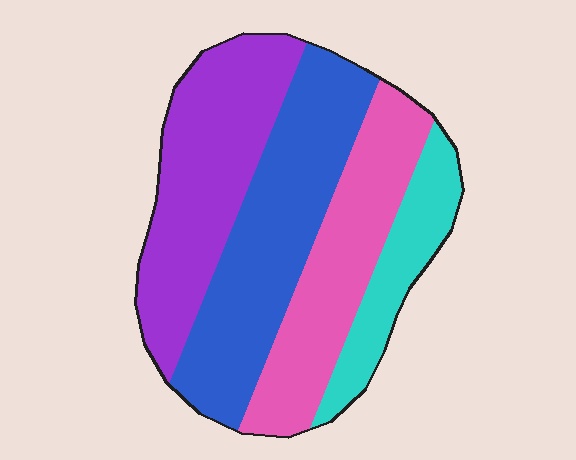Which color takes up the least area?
Cyan, at roughly 15%.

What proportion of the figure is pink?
Pink takes up about one quarter (1/4) of the figure.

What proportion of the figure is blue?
Blue takes up about one third (1/3) of the figure.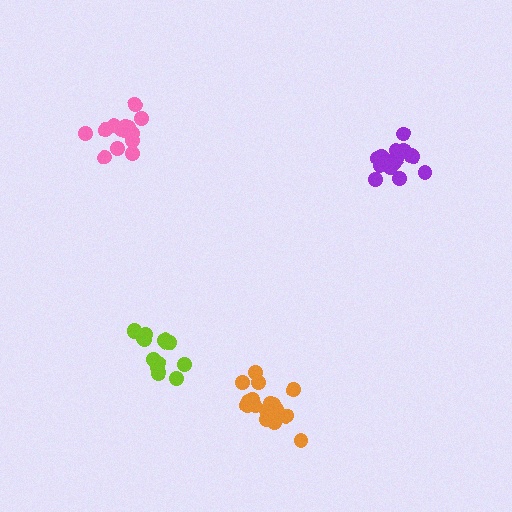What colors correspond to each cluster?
The clusters are colored: orange, purple, lime, pink.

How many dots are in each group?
Group 1: 17 dots, Group 2: 17 dots, Group 3: 14 dots, Group 4: 15 dots (63 total).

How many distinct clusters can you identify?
There are 4 distinct clusters.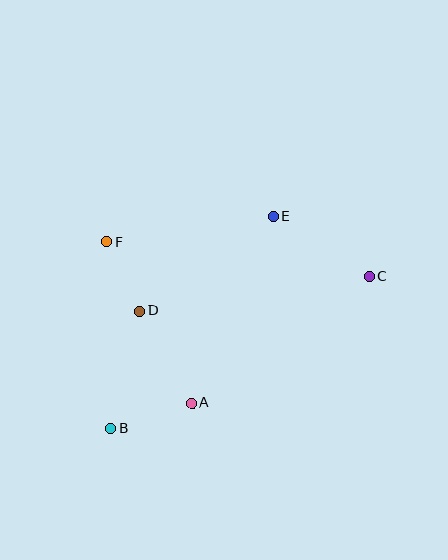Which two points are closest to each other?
Points D and F are closest to each other.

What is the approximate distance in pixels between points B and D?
The distance between B and D is approximately 121 pixels.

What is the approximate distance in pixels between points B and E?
The distance between B and E is approximately 267 pixels.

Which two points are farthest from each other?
Points B and C are farthest from each other.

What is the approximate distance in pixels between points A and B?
The distance between A and B is approximately 85 pixels.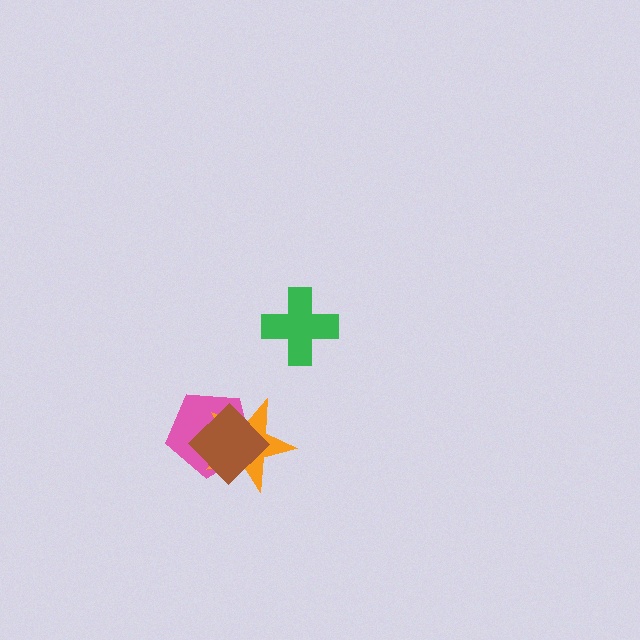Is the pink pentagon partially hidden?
Yes, it is partially covered by another shape.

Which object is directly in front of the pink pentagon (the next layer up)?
The orange star is directly in front of the pink pentagon.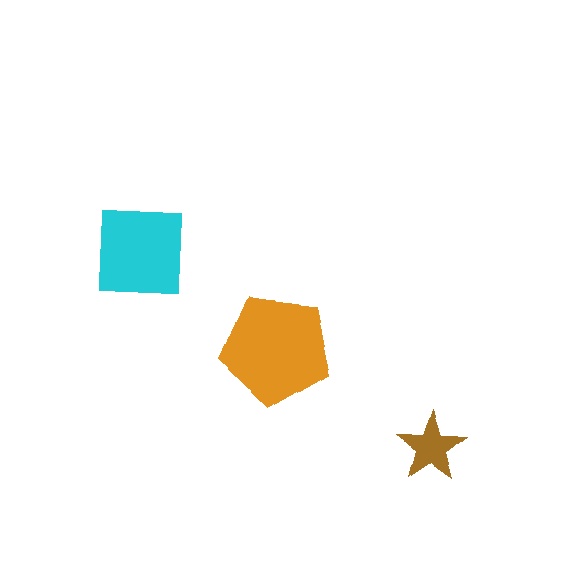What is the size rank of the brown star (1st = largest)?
3rd.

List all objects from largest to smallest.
The orange pentagon, the cyan square, the brown star.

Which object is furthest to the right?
The brown star is rightmost.